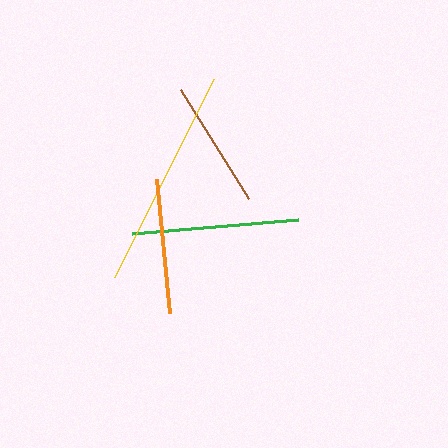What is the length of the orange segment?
The orange segment is approximately 135 pixels long.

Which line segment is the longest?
The yellow line is the longest at approximately 221 pixels.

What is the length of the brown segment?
The brown segment is approximately 128 pixels long.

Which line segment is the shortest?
The brown line is the shortest at approximately 128 pixels.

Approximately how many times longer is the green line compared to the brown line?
The green line is approximately 1.3 times the length of the brown line.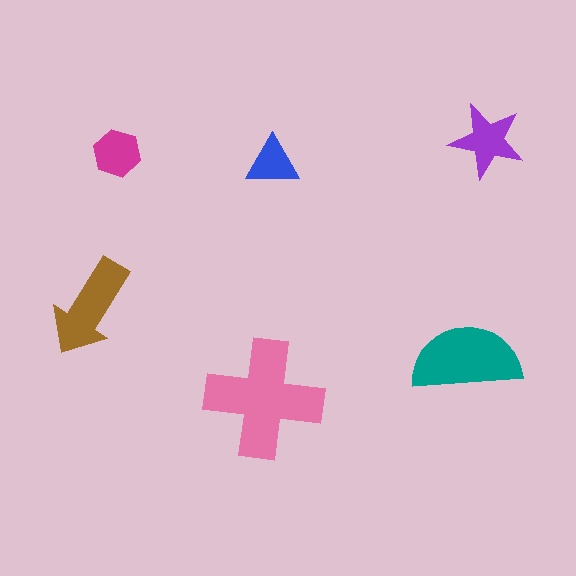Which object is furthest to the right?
The purple star is rightmost.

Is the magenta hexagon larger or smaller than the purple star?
Smaller.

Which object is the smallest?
The blue triangle.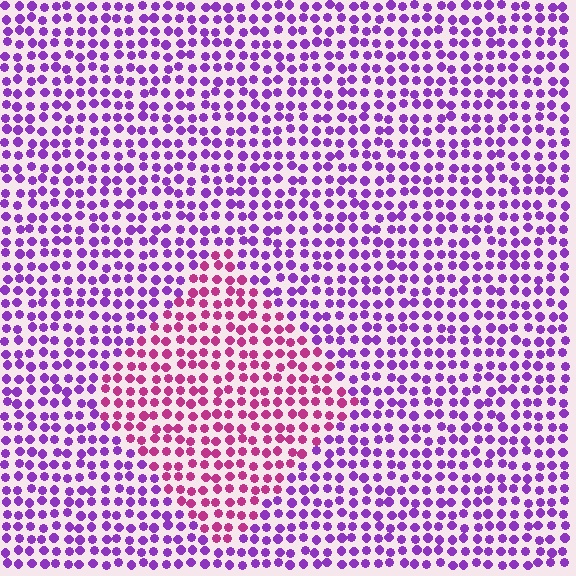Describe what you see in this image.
The image is filled with small purple elements in a uniform arrangement. A diamond-shaped region is visible where the elements are tinted to a slightly different hue, forming a subtle color boundary.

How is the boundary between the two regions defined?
The boundary is defined purely by a slight shift in hue (about 44 degrees). Spacing, size, and orientation are identical on both sides.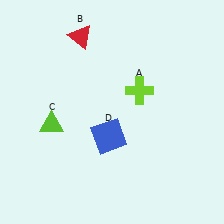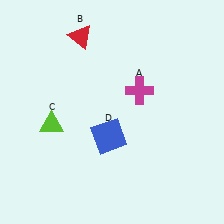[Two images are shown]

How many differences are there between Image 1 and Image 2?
There is 1 difference between the two images.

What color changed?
The cross (A) changed from lime in Image 1 to magenta in Image 2.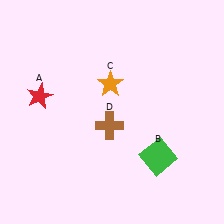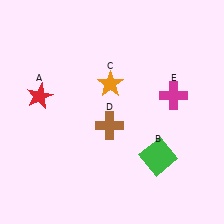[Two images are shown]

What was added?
A magenta cross (E) was added in Image 2.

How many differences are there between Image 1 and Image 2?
There is 1 difference between the two images.